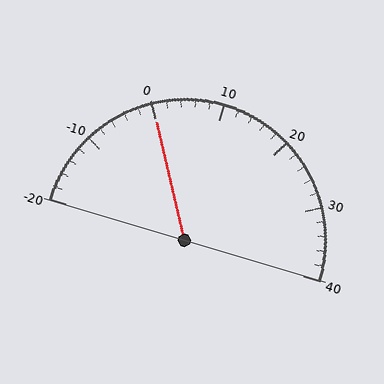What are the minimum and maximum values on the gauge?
The gauge ranges from -20 to 40.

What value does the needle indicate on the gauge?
The needle indicates approximately 0.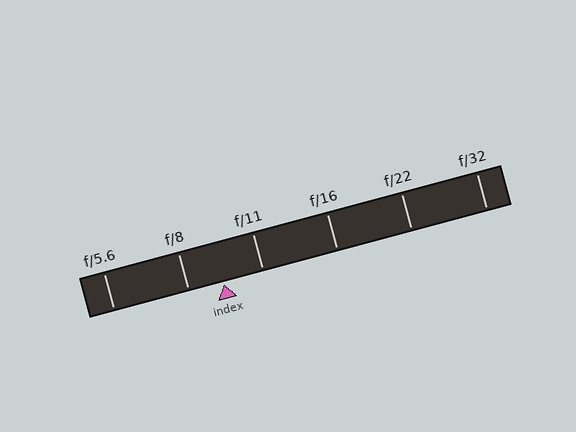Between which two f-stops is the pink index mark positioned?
The index mark is between f/8 and f/11.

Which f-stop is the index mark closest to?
The index mark is closest to f/8.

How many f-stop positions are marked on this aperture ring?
There are 6 f-stop positions marked.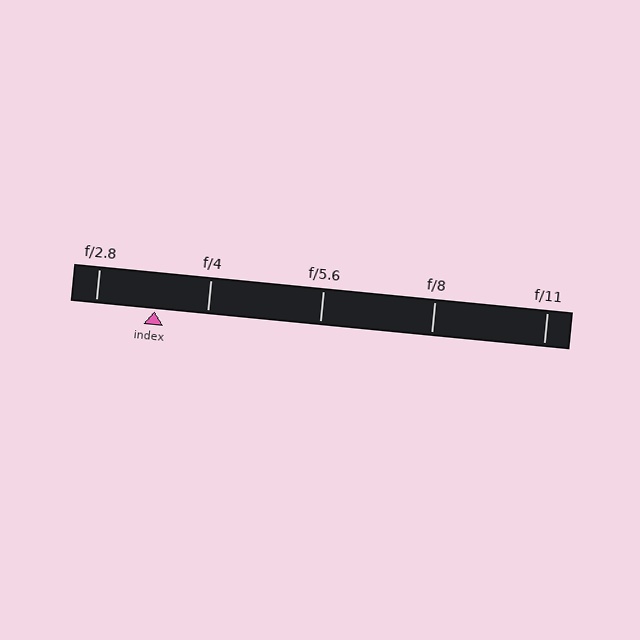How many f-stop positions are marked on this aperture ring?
There are 5 f-stop positions marked.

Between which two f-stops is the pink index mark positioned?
The index mark is between f/2.8 and f/4.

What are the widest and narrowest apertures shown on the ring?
The widest aperture shown is f/2.8 and the narrowest is f/11.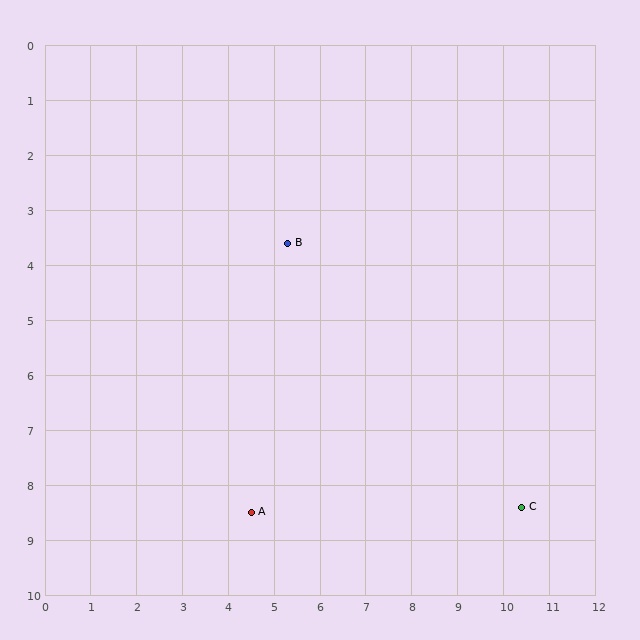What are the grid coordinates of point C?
Point C is at approximately (10.4, 8.4).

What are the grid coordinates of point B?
Point B is at approximately (5.3, 3.6).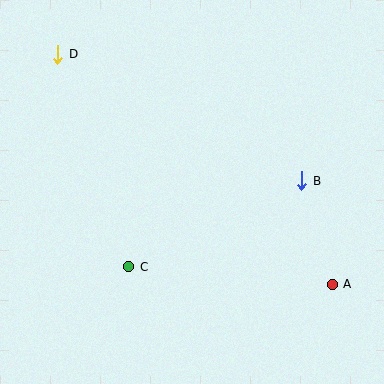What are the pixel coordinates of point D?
Point D is at (58, 54).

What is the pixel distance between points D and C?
The distance between D and C is 224 pixels.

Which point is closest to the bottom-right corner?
Point A is closest to the bottom-right corner.